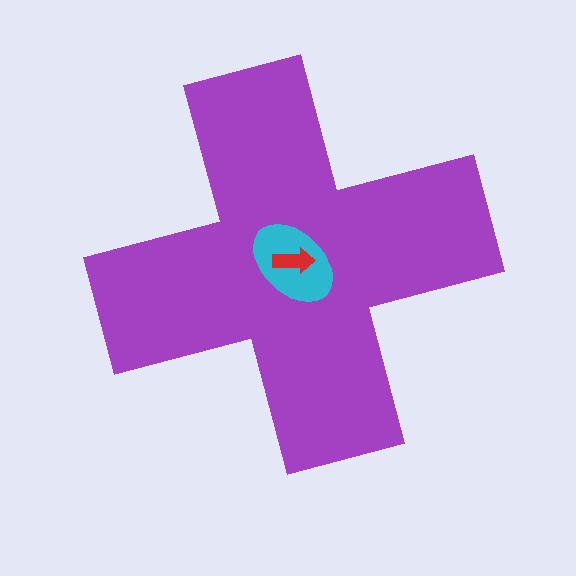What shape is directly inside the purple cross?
The cyan ellipse.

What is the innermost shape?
The red arrow.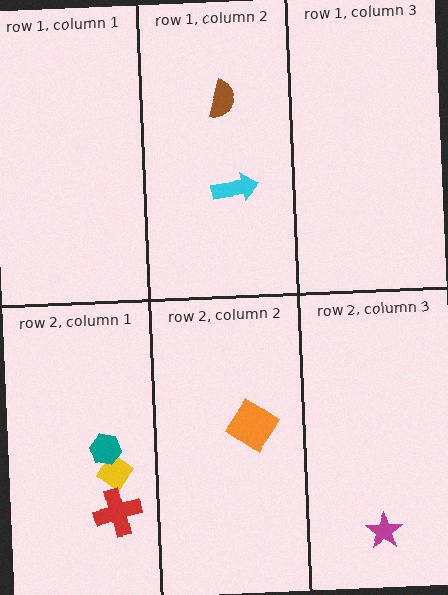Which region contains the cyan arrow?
The row 1, column 2 region.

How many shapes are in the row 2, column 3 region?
1.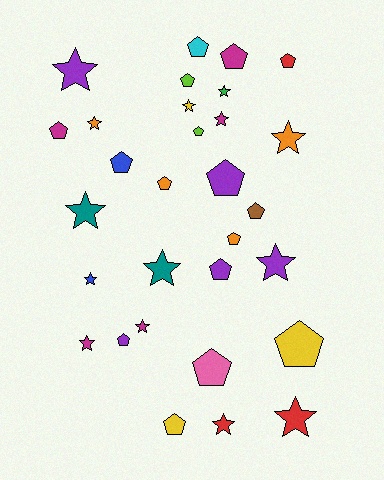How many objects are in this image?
There are 30 objects.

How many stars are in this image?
There are 14 stars.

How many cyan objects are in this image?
There is 1 cyan object.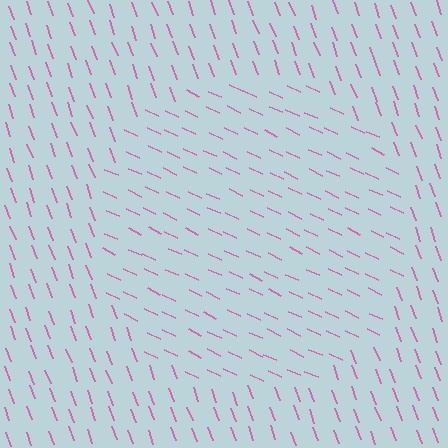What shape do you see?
I see a circle.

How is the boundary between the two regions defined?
The boundary is defined purely by a change in line orientation (approximately 45 degrees difference). All lines are the same color and thickness.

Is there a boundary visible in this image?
Yes, there is a texture boundary formed by a change in line orientation.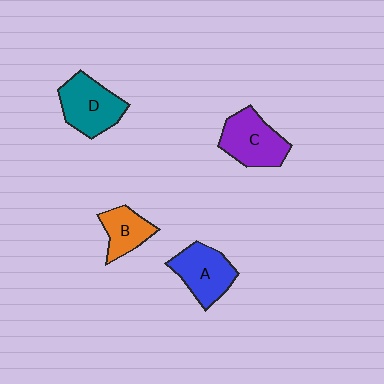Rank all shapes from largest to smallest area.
From largest to smallest: D (teal), C (purple), A (blue), B (orange).